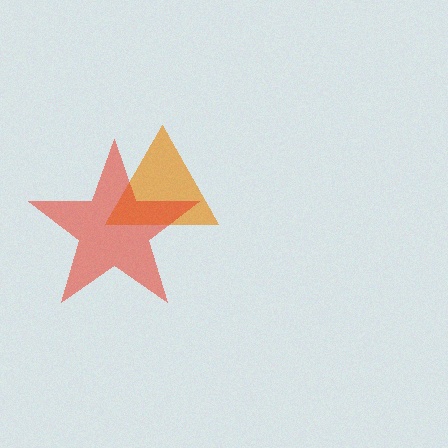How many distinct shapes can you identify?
There are 2 distinct shapes: an orange triangle, a red star.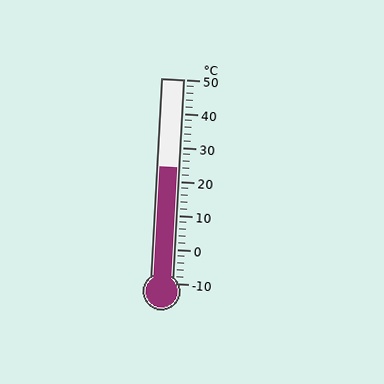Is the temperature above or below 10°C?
The temperature is above 10°C.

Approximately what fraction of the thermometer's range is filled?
The thermometer is filled to approximately 55% of its range.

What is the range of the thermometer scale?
The thermometer scale ranges from -10°C to 50°C.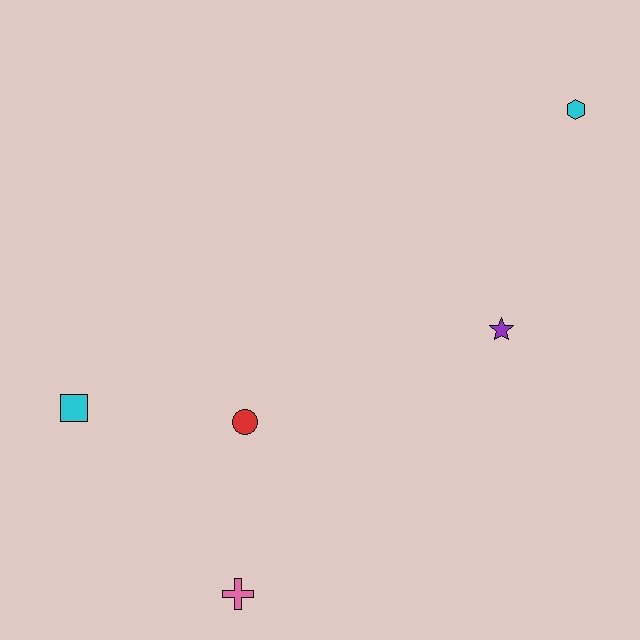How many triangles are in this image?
There are no triangles.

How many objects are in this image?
There are 5 objects.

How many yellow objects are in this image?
There are no yellow objects.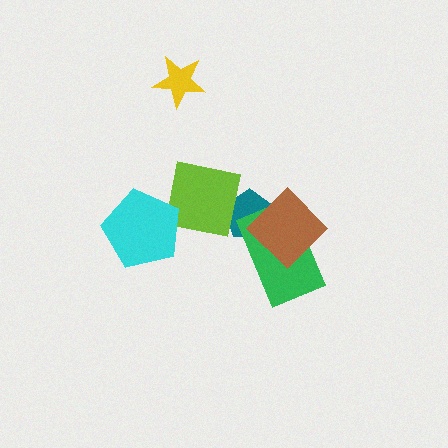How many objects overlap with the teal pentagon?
3 objects overlap with the teal pentagon.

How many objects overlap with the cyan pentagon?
1 object overlaps with the cyan pentagon.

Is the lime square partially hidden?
Yes, it is partially covered by another shape.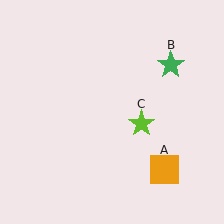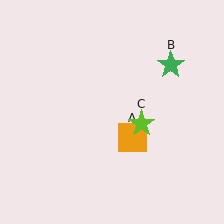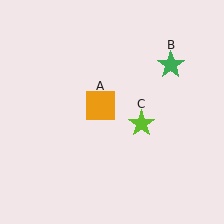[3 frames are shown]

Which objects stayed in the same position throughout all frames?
Green star (object B) and lime star (object C) remained stationary.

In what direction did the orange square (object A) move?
The orange square (object A) moved up and to the left.